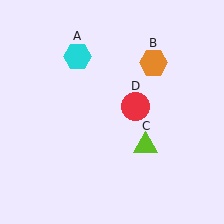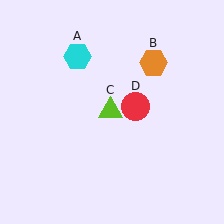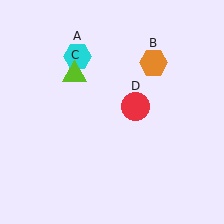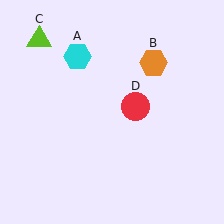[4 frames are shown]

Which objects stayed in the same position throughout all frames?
Cyan hexagon (object A) and orange hexagon (object B) and red circle (object D) remained stationary.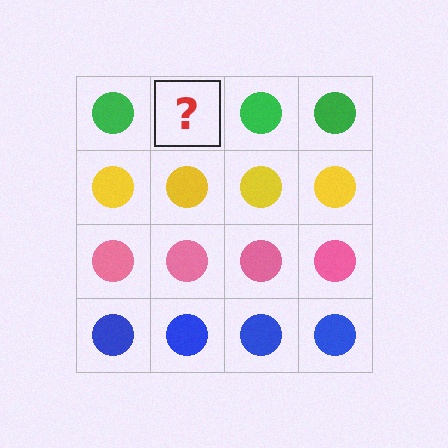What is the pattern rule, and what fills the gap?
The rule is that each row has a consistent color. The gap should be filled with a green circle.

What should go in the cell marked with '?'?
The missing cell should contain a green circle.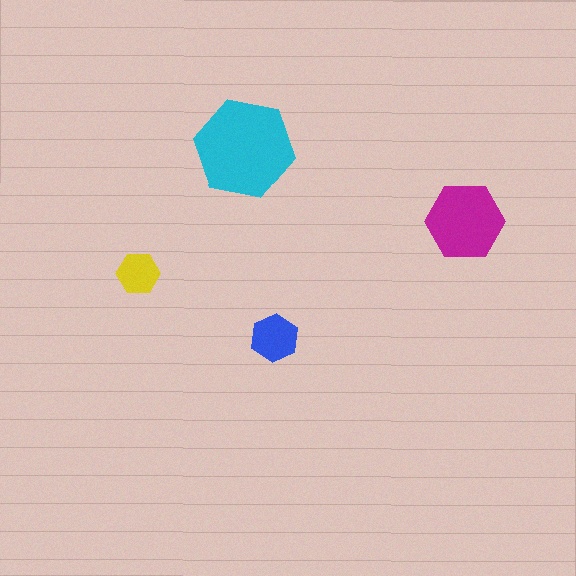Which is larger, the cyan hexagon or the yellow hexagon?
The cyan one.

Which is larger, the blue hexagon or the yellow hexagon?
The blue one.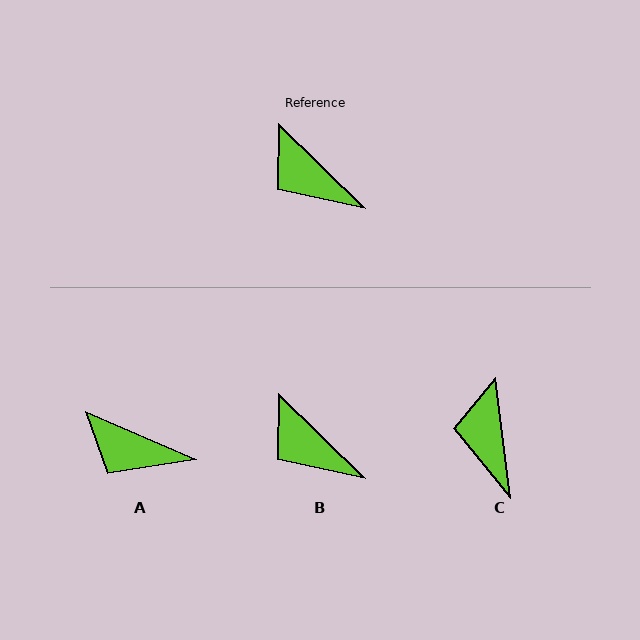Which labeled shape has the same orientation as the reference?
B.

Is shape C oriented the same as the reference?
No, it is off by about 39 degrees.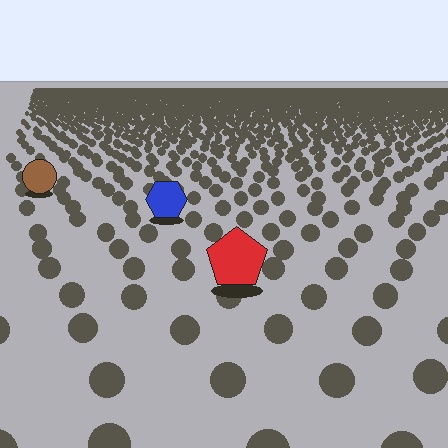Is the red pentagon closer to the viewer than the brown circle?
Yes. The red pentagon is closer — you can tell from the texture gradient: the ground texture is coarser near it.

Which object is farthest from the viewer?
The brown circle is farthest from the viewer. It appears smaller and the ground texture around it is denser.